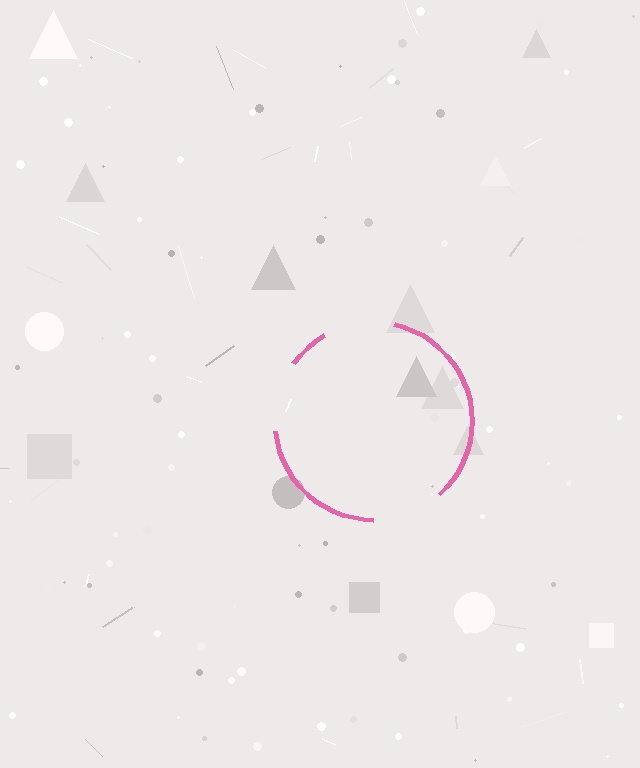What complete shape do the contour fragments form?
The contour fragments form a circle.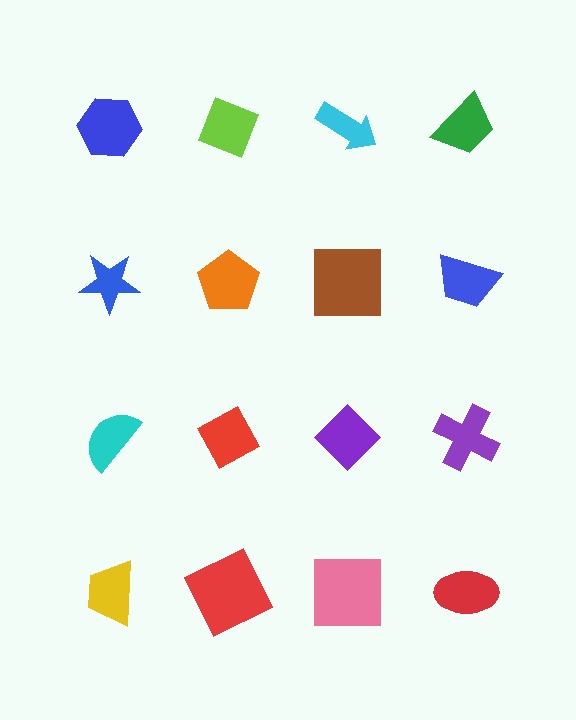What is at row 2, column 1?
A blue star.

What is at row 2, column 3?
A brown square.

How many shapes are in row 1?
4 shapes.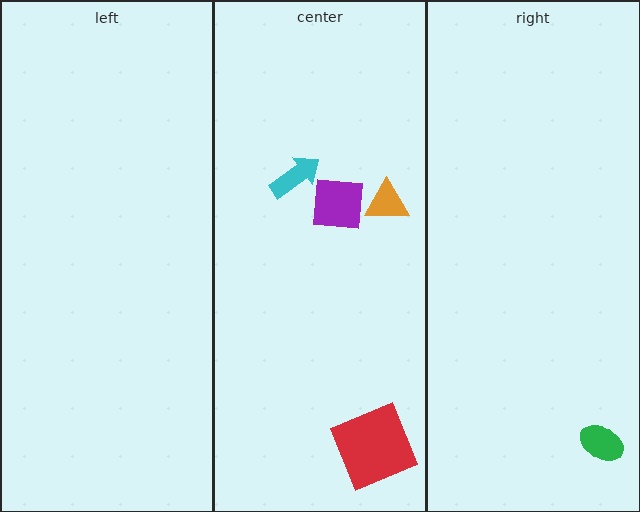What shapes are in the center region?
The red square, the orange triangle, the purple square, the cyan arrow.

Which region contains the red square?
The center region.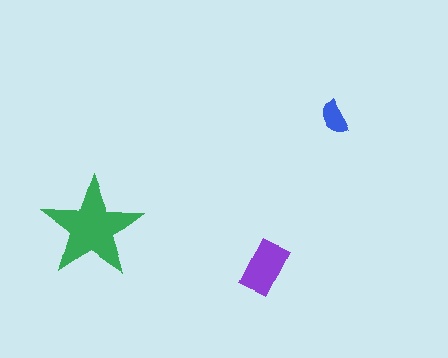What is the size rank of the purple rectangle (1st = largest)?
2nd.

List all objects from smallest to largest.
The blue semicircle, the purple rectangle, the green star.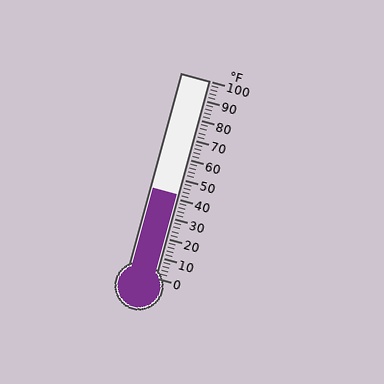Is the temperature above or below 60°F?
The temperature is below 60°F.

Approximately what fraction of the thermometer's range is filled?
The thermometer is filled to approximately 40% of its range.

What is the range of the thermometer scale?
The thermometer scale ranges from 0°F to 100°F.